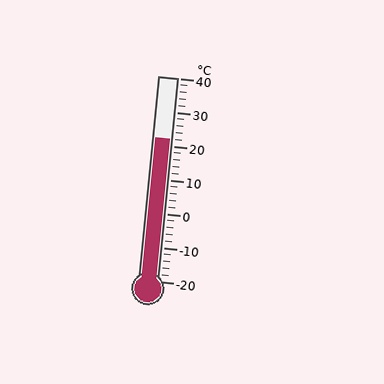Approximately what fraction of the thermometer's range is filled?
The thermometer is filled to approximately 70% of its range.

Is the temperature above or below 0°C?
The temperature is above 0°C.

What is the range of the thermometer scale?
The thermometer scale ranges from -20°C to 40°C.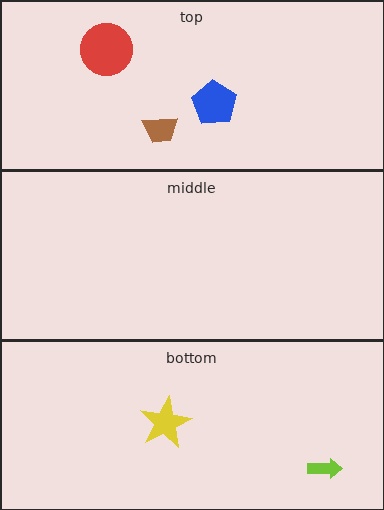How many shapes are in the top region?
3.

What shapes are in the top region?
The red circle, the brown trapezoid, the blue pentagon.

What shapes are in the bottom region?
The lime arrow, the yellow star.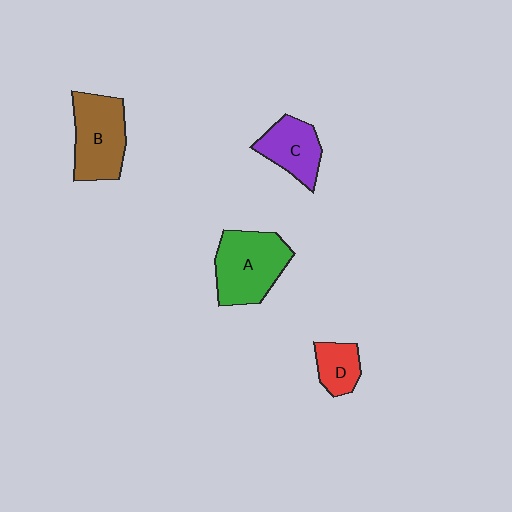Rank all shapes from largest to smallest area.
From largest to smallest: A (green), B (brown), C (purple), D (red).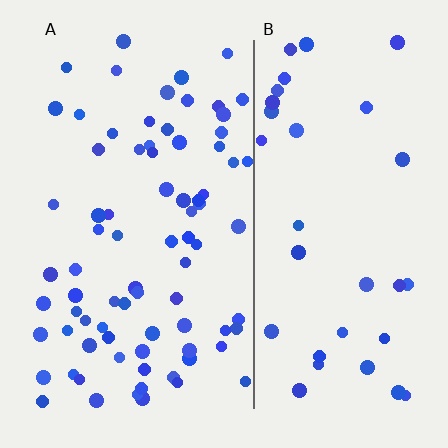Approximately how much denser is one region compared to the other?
Approximately 2.2× — region A over region B.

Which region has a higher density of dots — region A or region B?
A (the left).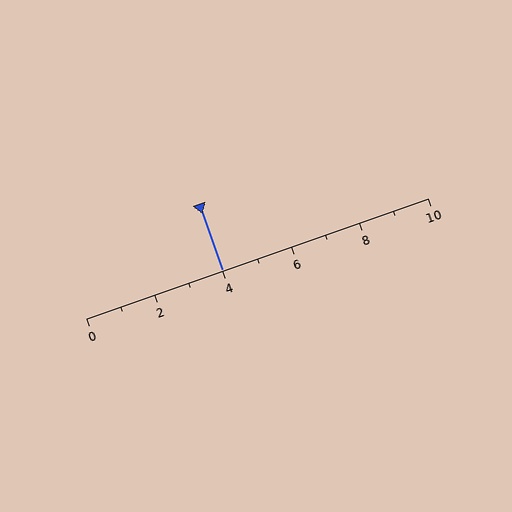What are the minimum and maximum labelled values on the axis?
The axis runs from 0 to 10.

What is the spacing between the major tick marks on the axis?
The major ticks are spaced 2 apart.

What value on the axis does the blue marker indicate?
The marker indicates approximately 4.